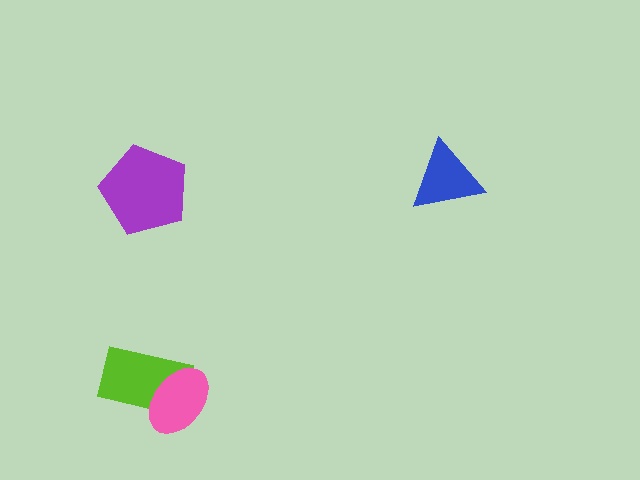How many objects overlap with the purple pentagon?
0 objects overlap with the purple pentagon.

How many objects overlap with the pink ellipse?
1 object overlaps with the pink ellipse.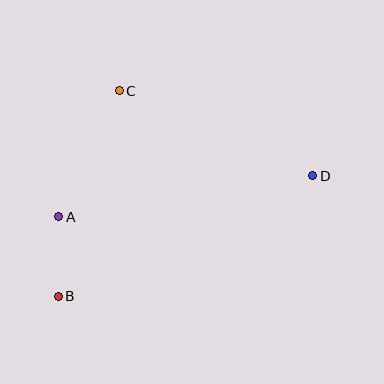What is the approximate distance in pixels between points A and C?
The distance between A and C is approximately 140 pixels.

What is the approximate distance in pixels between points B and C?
The distance between B and C is approximately 214 pixels.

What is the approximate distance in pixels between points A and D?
The distance between A and D is approximately 257 pixels.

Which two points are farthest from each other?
Points B and D are farthest from each other.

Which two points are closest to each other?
Points A and B are closest to each other.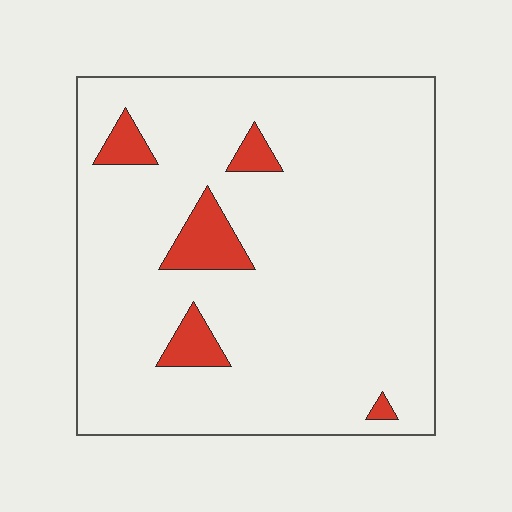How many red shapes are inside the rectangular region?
5.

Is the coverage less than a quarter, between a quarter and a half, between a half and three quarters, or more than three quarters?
Less than a quarter.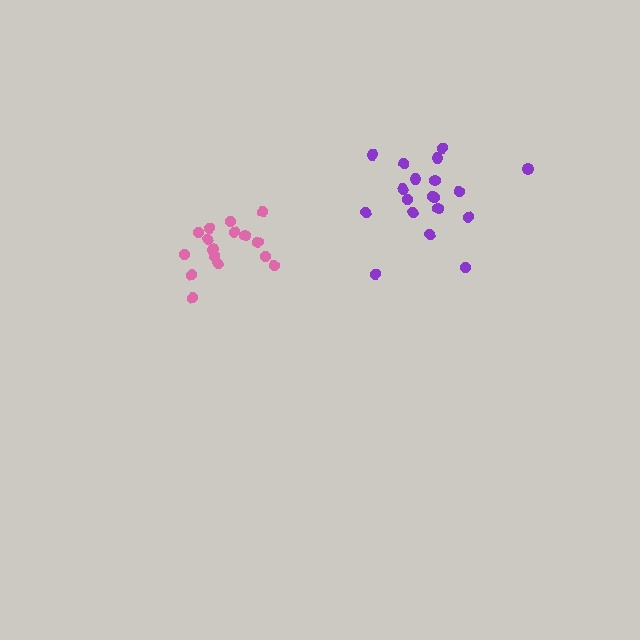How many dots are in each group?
Group 1: 16 dots, Group 2: 19 dots (35 total).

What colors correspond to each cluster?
The clusters are colored: pink, purple.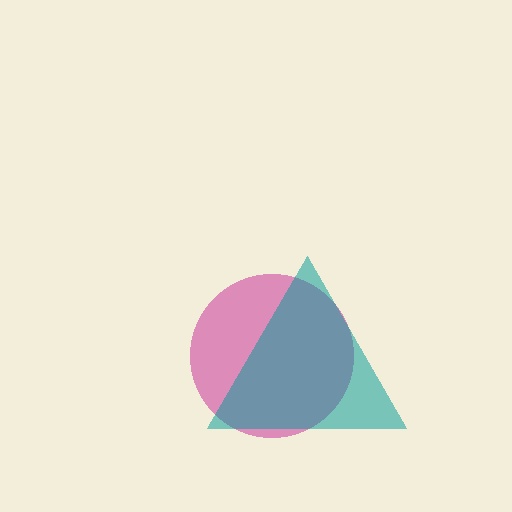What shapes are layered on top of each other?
The layered shapes are: a magenta circle, a teal triangle.